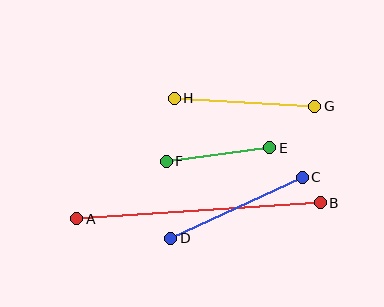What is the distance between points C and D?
The distance is approximately 145 pixels.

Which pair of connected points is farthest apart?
Points A and B are farthest apart.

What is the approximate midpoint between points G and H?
The midpoint is at approximately (245, 102) pixels.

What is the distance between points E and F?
The distance is approximately 104 pixels.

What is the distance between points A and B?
The distance is approximately 244 pixels.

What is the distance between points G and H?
The distance is approximately 141 pixels.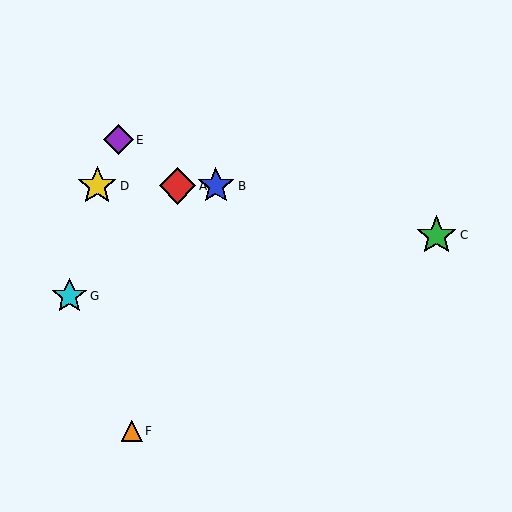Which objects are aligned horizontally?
Objects A, B, D are aligned horizontally.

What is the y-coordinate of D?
Object D is at y≈186.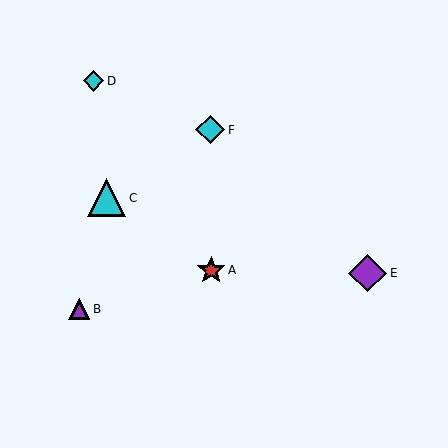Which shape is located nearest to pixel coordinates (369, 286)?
The purple diamond (labeled E) at (368, 273) is nearest to that location.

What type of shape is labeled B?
Shape B is a purple triangle.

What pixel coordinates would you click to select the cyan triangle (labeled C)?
Click at (107, 198) to select the cyan triangle C.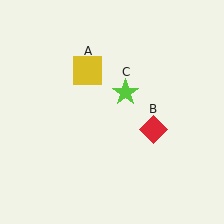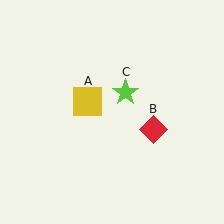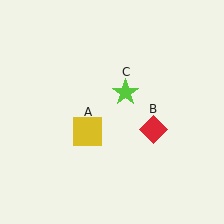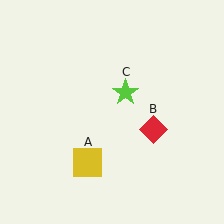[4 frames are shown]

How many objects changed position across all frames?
1 object changed position: yellow square (object A).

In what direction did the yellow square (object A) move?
The yellow square (object A) moved down.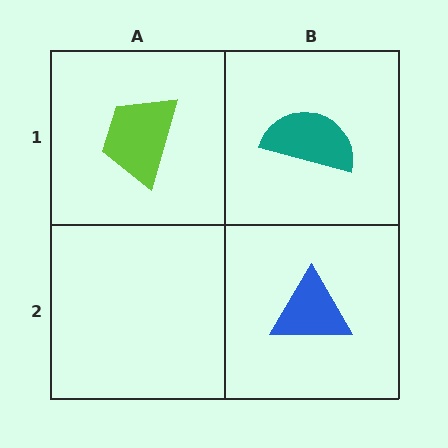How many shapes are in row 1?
2 shapes.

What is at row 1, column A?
A lime trapezoid.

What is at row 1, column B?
A teal semicircle.